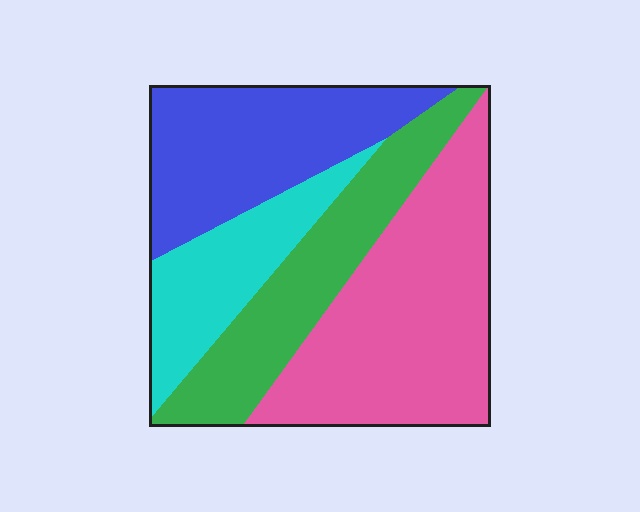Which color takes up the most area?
Pink, at roughly 35%.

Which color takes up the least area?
Cyan, at roughly 15%.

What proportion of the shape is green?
Green covers roughly 20% of the shape.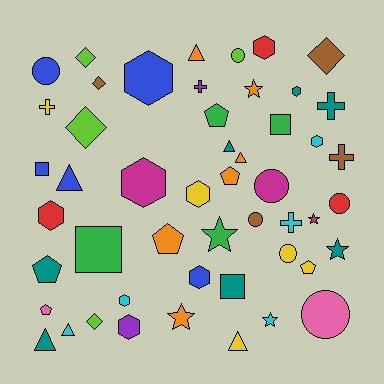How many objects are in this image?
There are 50 objects.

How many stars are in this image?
There are 6 stars.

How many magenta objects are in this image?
There are 3 magenta objects.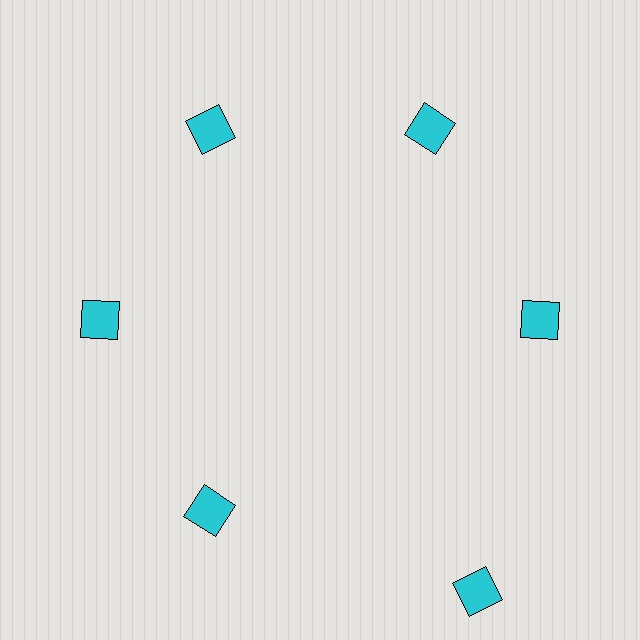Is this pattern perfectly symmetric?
No. The 6 cyan squares are arranged in a ring, but one element near the 5 o'clock position is pushed outward from the center, breaking the 6-fold rotational symmetry.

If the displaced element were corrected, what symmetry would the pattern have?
It would have 6-fold rotational symmetry — the pattern would map onto itself every 60 degrees.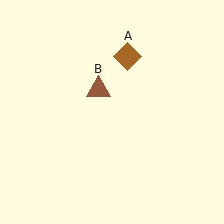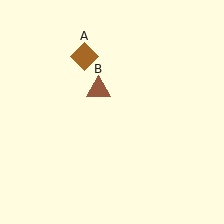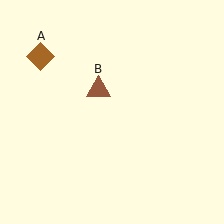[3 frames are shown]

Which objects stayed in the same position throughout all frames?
Brown triangle (object B) remained stationary.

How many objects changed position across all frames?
1 object changed position: brown diamond (object A).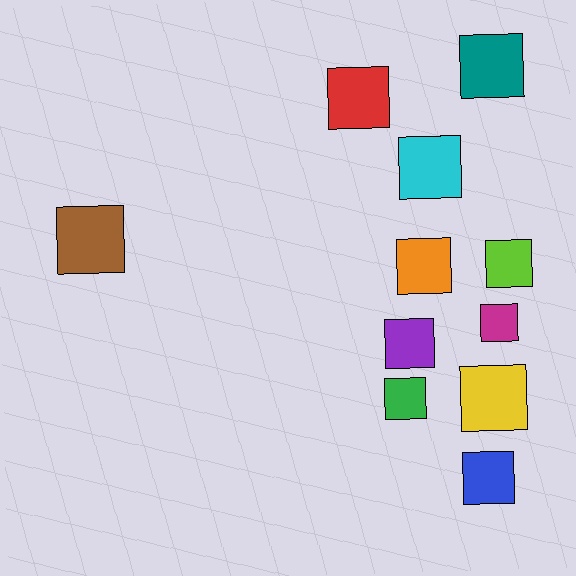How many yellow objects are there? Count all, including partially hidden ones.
There is 1 yellow object.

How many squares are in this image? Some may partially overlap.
There are 11 squares.